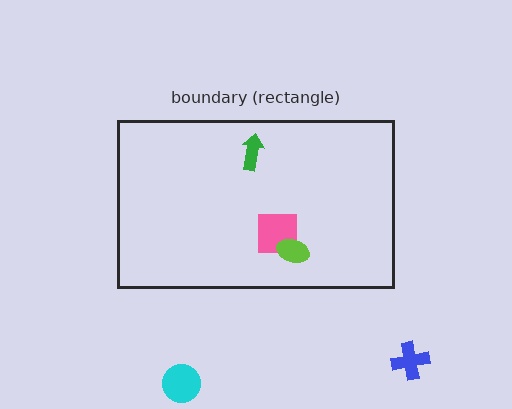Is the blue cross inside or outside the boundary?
Outside.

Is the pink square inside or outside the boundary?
Inside.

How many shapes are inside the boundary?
3 inside, 2 outside.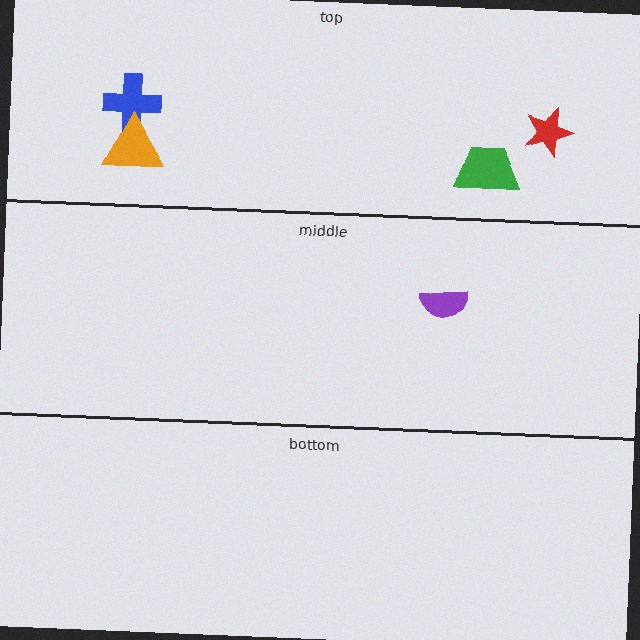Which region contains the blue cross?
The top region.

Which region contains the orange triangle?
The top region.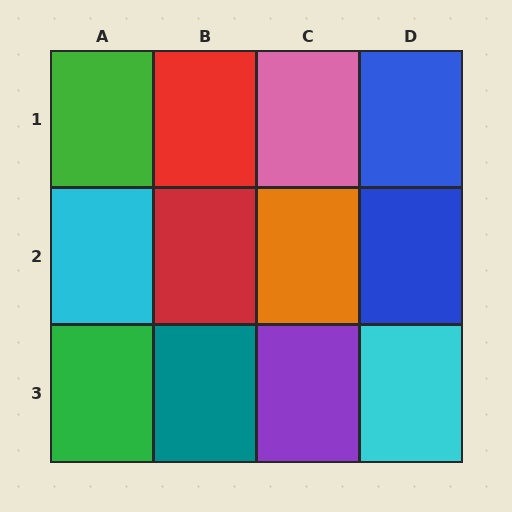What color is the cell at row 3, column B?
Teal.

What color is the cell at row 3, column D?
Cyan.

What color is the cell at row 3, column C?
Purple.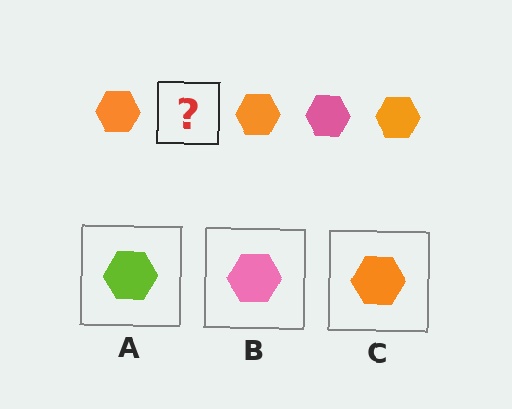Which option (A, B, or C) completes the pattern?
B.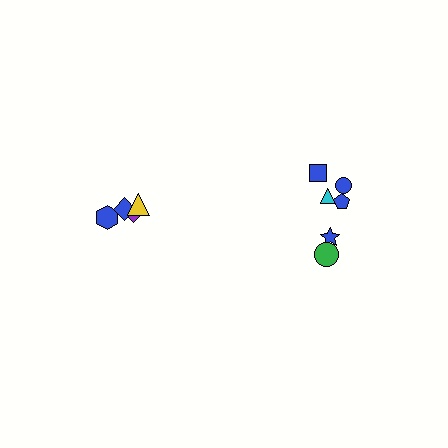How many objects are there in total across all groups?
There are 10 objects.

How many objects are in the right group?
There are 6 objects.